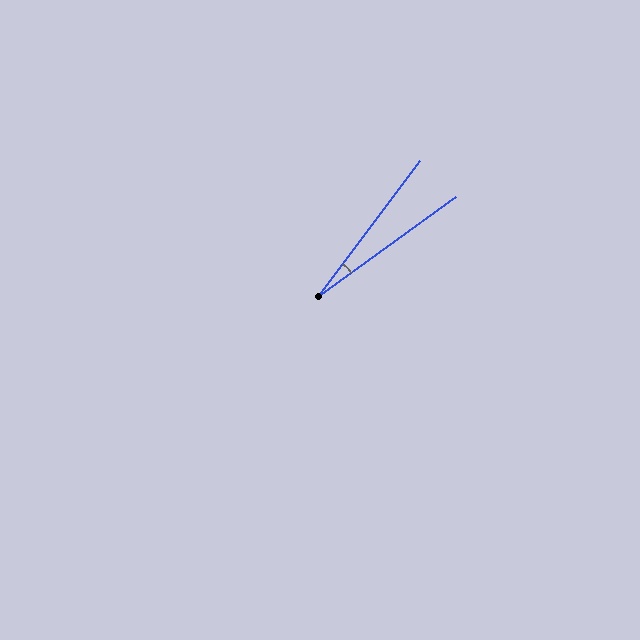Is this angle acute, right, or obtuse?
It is acute.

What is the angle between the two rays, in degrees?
Approximately 17 degrees.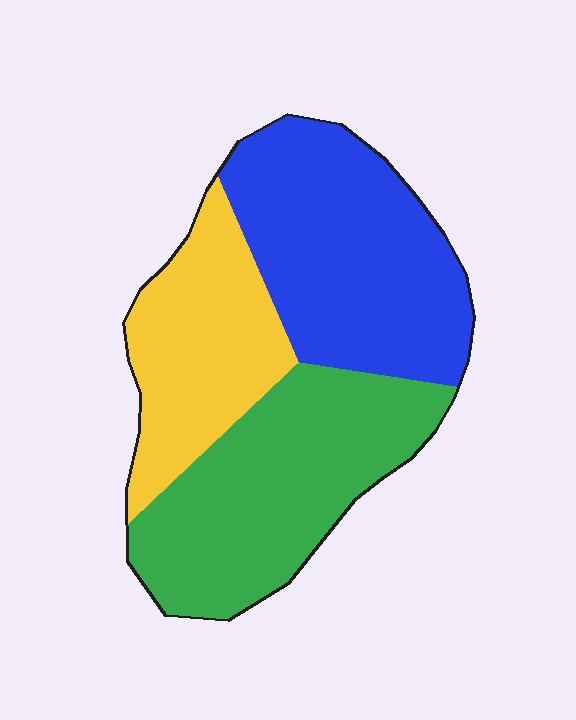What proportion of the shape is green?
Green covers around 35% of the shape.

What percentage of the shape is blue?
Blue takes up about three eighths (3/8) of the shape.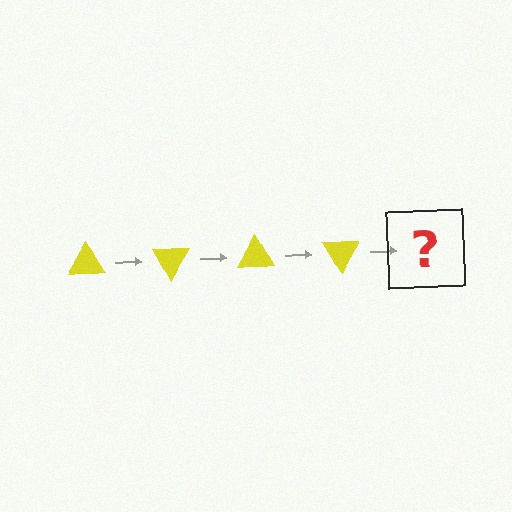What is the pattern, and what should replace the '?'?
The pattern is that the triangle rotates 60 degrees each step. The '?' should be a yellow triangle rotated 240 degrees.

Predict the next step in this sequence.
The next step is a yellow triangle rotated 240 degrees.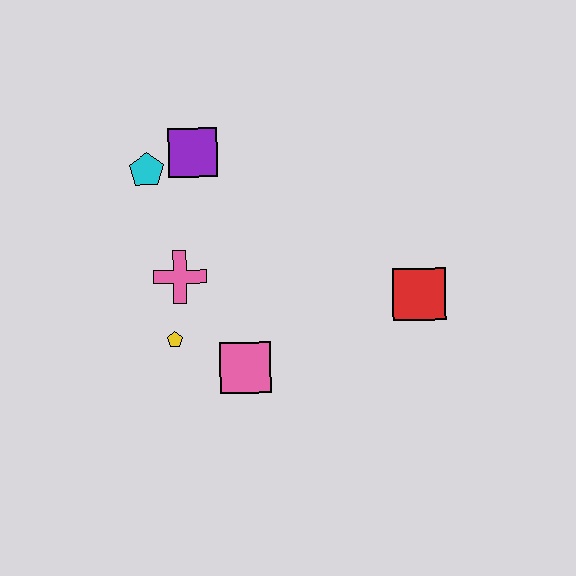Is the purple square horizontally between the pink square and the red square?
No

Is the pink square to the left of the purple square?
No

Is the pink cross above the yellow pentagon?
Yes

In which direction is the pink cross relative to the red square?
The pink cross is to the left of the red square.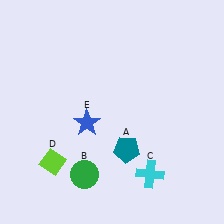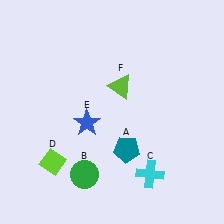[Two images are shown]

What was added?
A lime triangle (F) was added in Image 2.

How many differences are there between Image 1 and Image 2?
There is 1 difference between the two images.